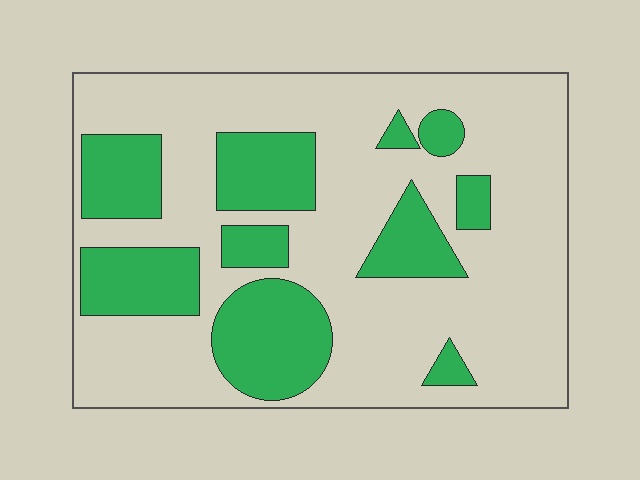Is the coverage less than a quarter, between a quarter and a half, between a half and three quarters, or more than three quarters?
Between a quarter and a half.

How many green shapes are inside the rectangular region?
10.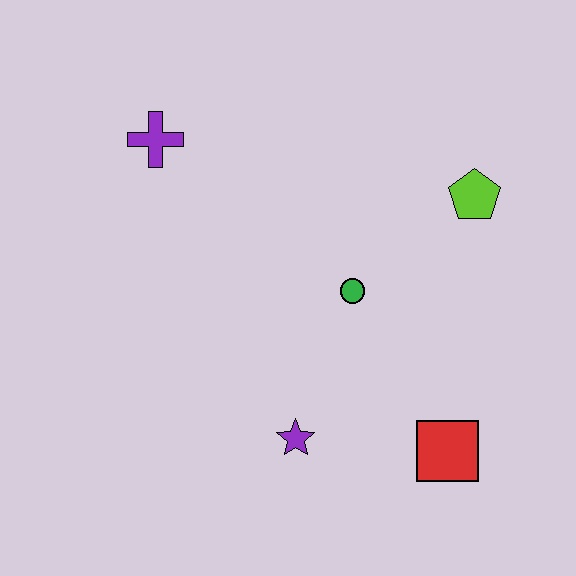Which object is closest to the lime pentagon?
The green circle is closest to the lime pentagon.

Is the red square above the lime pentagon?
No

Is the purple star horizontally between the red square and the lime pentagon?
No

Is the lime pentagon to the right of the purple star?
Yes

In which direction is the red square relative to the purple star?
The red square is to the right of the purple star.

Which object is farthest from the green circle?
The purple cross is farthest from the green circle.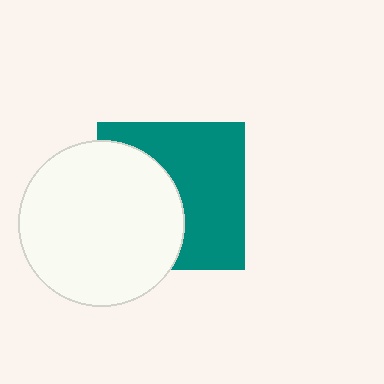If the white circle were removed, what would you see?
You would see the complete teal square.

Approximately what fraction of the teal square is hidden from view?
Roughly 44% of the teal square is hidden behind the white circle.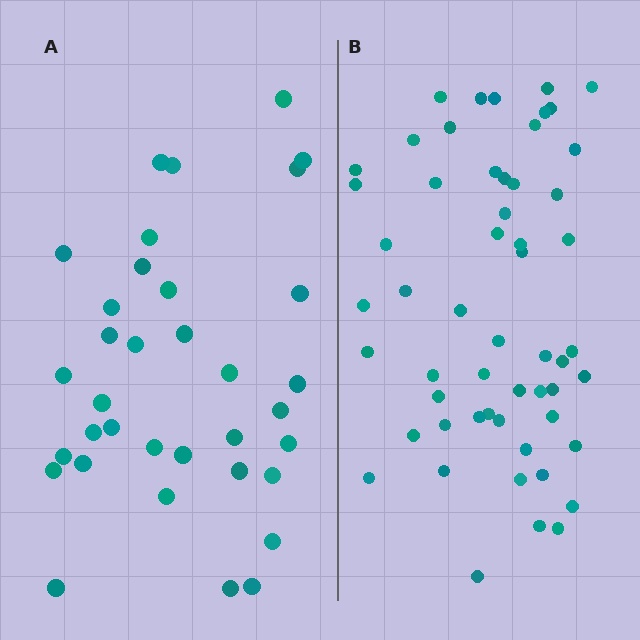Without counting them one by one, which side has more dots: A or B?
Region B (the right region) has more dots.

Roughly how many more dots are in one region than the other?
Region B has approximately 20 more dots than region A.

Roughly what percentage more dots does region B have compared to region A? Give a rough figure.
About 55% more.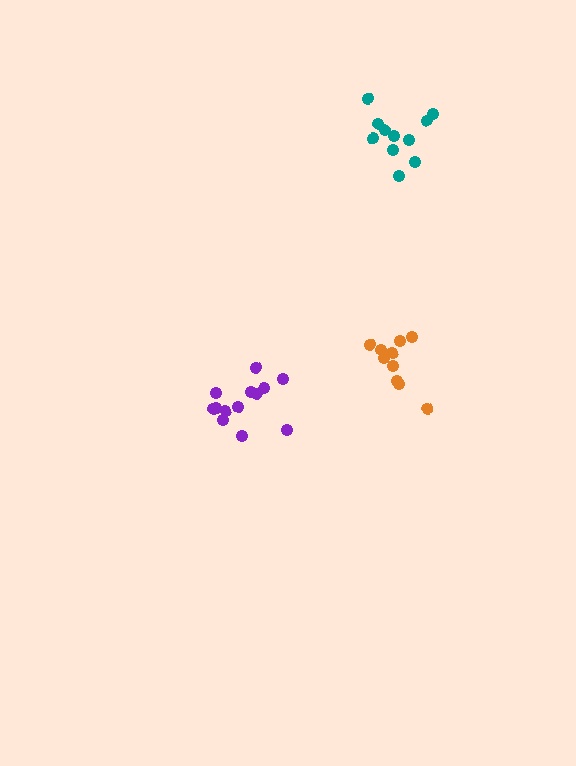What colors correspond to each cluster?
The clusters are colored: orange, purple, teal.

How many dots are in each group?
Group 1: 10 dots, Group 2: 13 dots, Group 3: 11 dots (34 total).